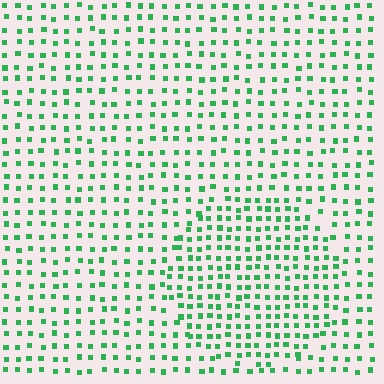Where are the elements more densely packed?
The elements are more densely packed inside the circle boundary.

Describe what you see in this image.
The image contains small green elements arranged at two different densities. A circle-shaped region is visible where the elements are more densely packed than the surrounding area.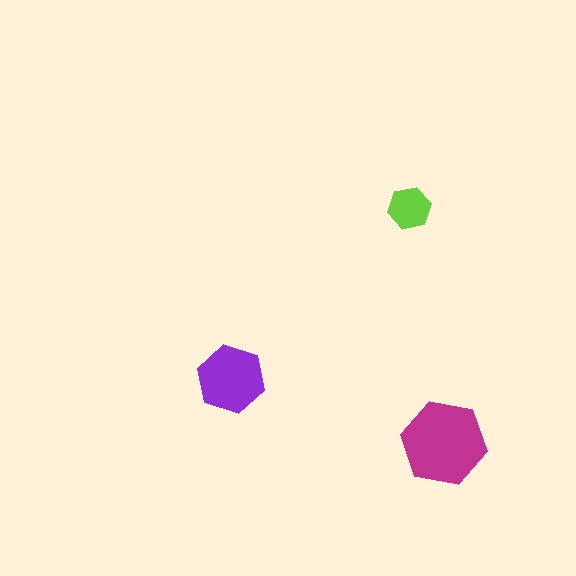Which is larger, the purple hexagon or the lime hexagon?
The purple one.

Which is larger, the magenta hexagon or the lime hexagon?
The magenta one.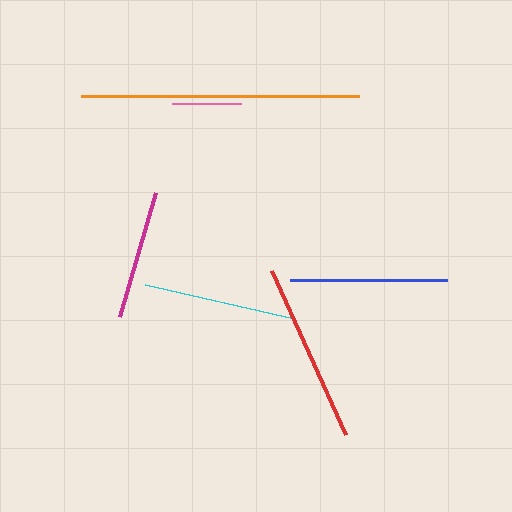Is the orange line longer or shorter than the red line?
The orange line is longer than the red line.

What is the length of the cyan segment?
The cyan segment is approximately 153 pixels long.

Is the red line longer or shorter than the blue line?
The red line is longer than the blue line.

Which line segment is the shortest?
The pink line is the shortest at approximately 69 pixels.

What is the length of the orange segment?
The orange segment is approximately 278 pixels long.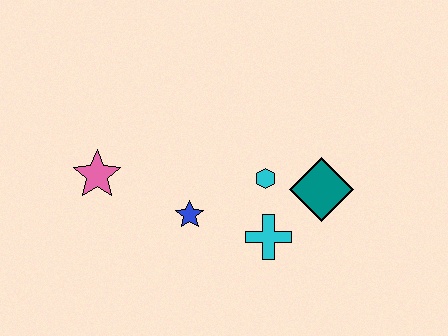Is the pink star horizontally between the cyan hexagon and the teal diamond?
No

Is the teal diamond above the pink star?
No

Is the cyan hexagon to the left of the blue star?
No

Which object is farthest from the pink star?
The teal diamond is farthest from the pink star.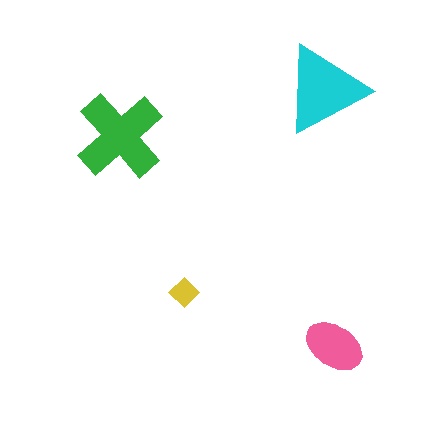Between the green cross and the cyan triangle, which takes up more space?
The green cross.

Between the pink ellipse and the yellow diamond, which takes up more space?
The pink ellipse.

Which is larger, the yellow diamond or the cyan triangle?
The cyan triangle.